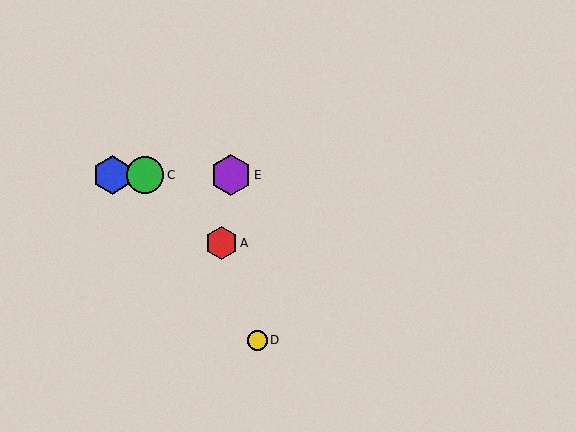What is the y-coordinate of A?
Object A is at y≈243.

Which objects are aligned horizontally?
Objects B, C, E are aligned horizontally.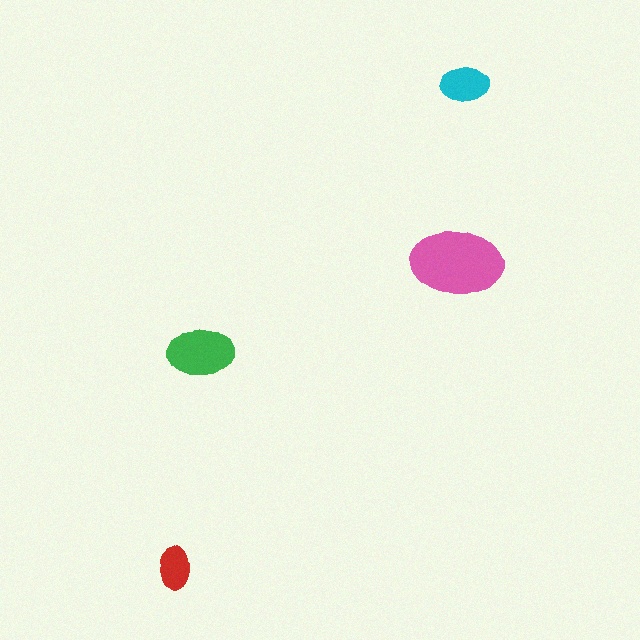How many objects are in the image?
There are 4 objects in the image.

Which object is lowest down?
The red ellipse is bottommost.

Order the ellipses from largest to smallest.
the pink one, the green one, the cyan one, the red one.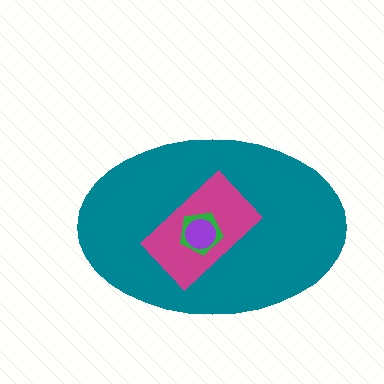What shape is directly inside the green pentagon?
The purple circle.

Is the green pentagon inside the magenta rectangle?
Yes.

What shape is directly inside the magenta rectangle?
The green pentagon.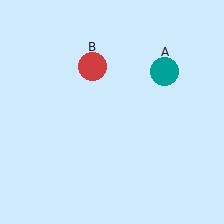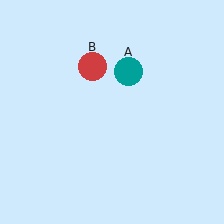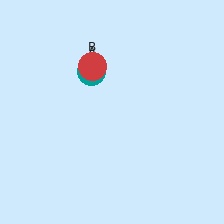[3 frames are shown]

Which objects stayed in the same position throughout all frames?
Red circle (object B) remained stationary.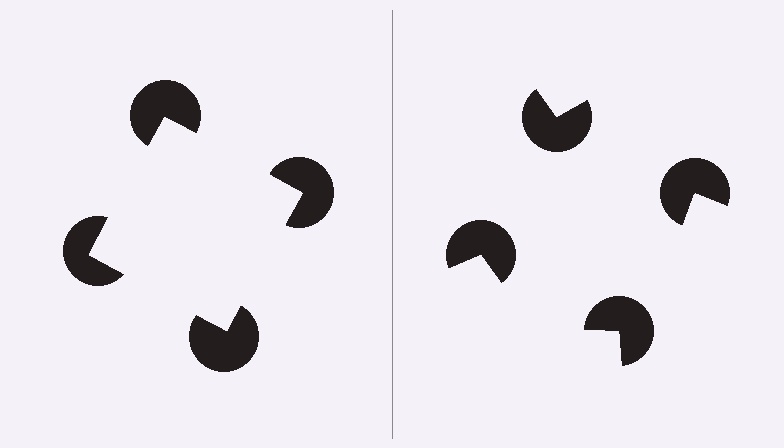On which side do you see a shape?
An illusory square appears on the left side. On the right side the wedge cuts are rotated, so no coherent shape forms.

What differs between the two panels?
The pac-man discs are positioned identically on both sides; only the wedge orientations differ. On the left they align to a square; on the right they are misaligned.